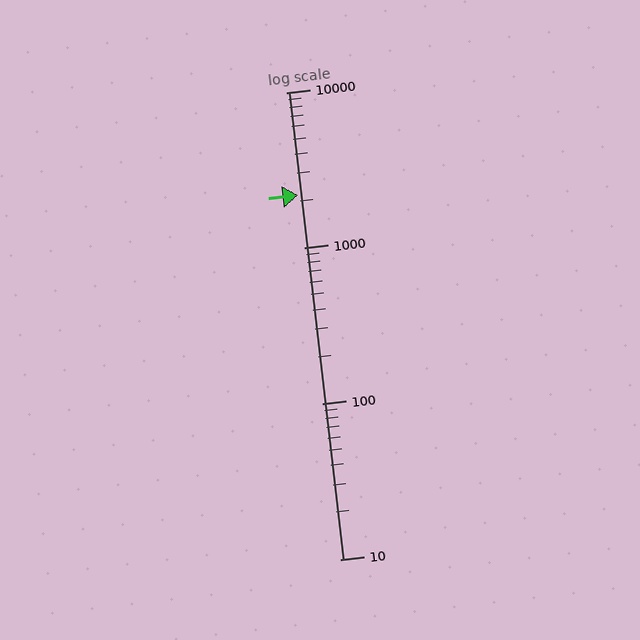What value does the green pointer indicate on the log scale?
The pointer indicates approximately 2200.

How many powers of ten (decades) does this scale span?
The scale spans 3 decades, from 10 to 10000.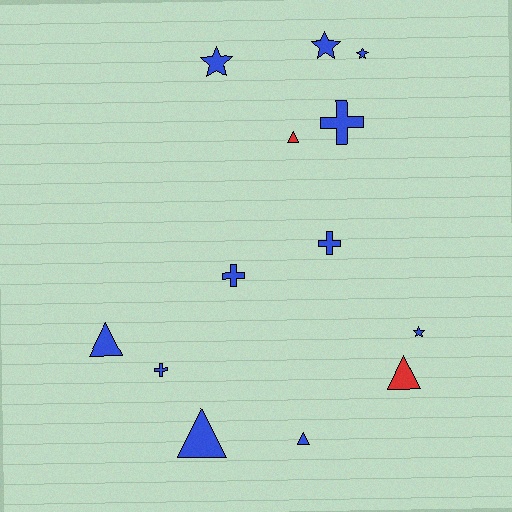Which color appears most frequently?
Blue, with 11 objects.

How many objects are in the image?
There are 13 objects.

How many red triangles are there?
There are 2 red triangles.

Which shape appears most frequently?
Triangle, with 5 objects.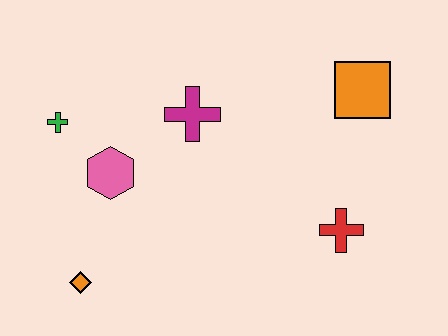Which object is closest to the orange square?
The red cross is closest to the orange square.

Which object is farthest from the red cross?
The green cross is farthest from the red cross.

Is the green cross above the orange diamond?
Yes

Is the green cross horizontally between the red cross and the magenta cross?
No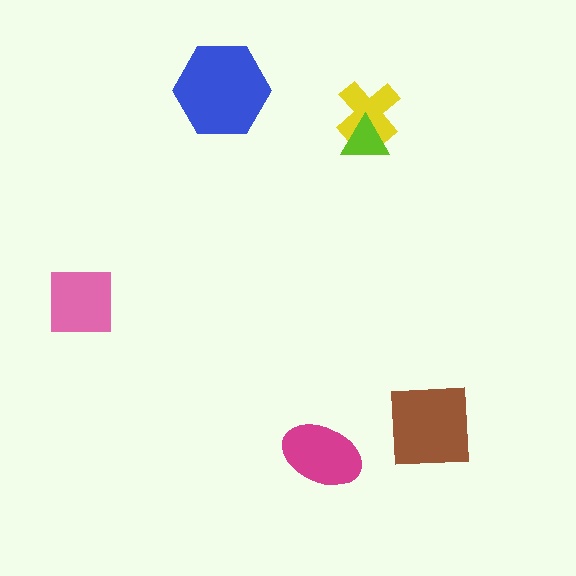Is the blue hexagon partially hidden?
No, no other shape covers it.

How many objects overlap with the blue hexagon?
0 objects overlap with the blue hexagon.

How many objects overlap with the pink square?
0 objects overlap with the pink square.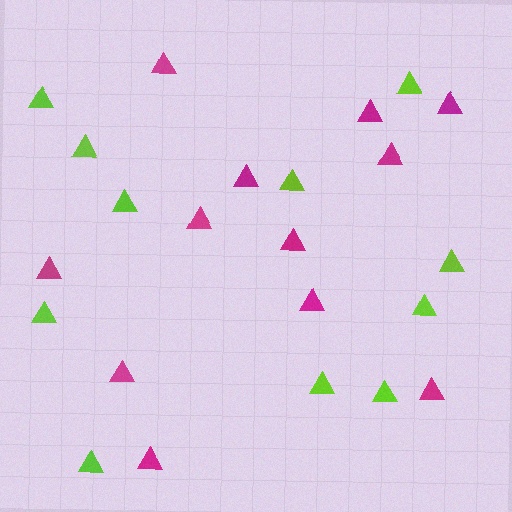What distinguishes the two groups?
There are 2 groups: one group of magenta triangles (12) and one group of lime triangles (11).